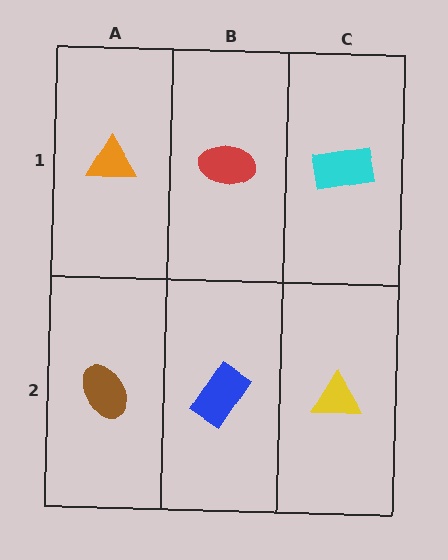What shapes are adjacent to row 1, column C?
A yellow triangle (row 2, column C), a red ellipse (row 1, column B).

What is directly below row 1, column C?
A yellow triangle.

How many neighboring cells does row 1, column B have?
3.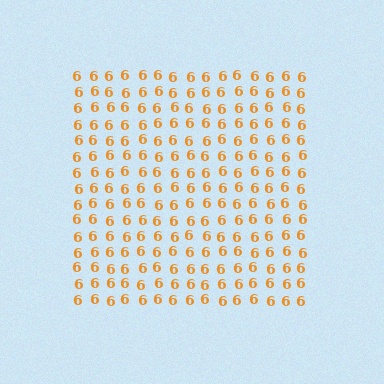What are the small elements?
The small elements are digit 6's.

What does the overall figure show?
The overall figure shows a square.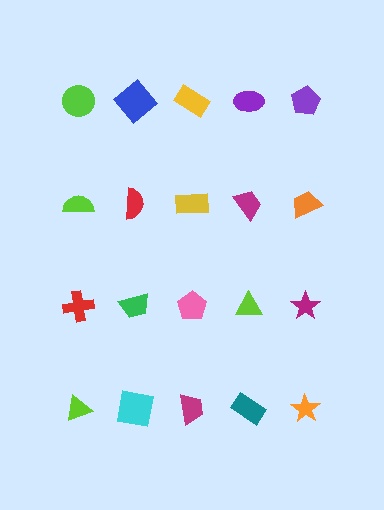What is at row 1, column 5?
A purple pentagon.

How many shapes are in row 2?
5 shapes.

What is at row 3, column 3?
A pink pentagon.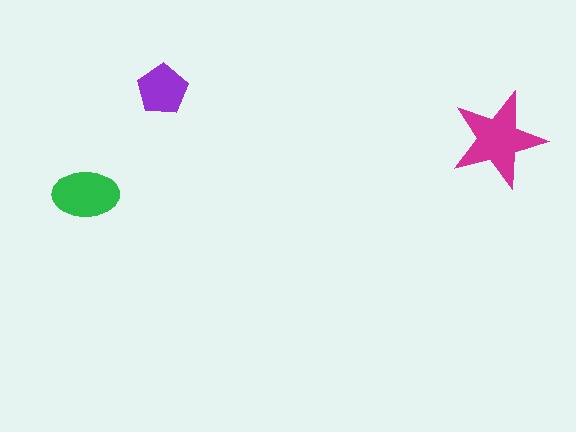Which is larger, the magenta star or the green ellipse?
The magenta star.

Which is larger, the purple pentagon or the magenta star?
The magenta star.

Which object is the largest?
The magenta star.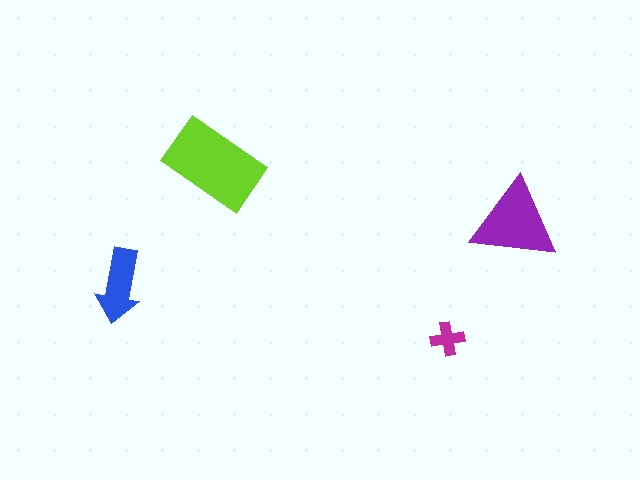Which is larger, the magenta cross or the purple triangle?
The purple triangle.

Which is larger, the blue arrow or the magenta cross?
The blue arrow.